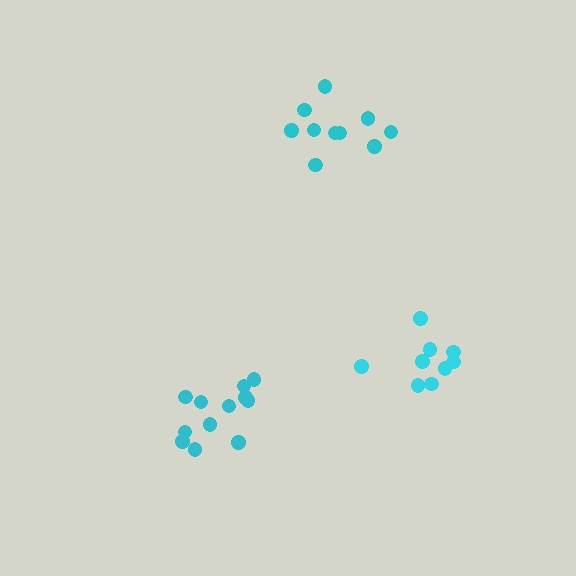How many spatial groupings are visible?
There are 3 spatial groupings.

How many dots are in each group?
Group 1: 12 dots, Group 2: 10 dots, Group 3: 9 dots (31 total).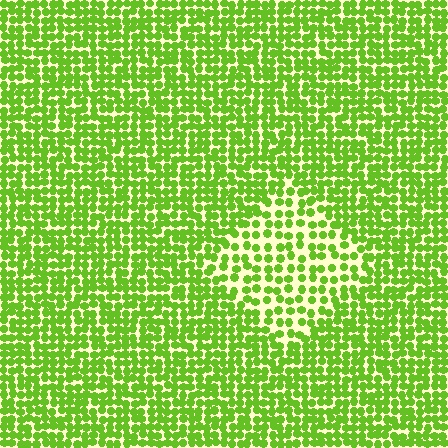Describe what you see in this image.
The image contains small lime elements arranged at two different densities. A diamond-shaped region is visible where the elements are less densely packed than the surrounding area.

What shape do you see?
I see a diamond.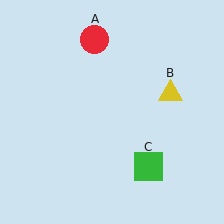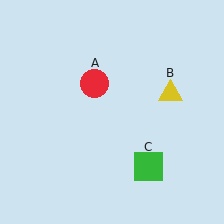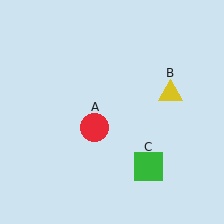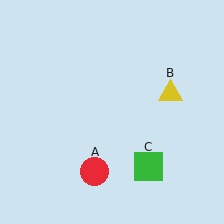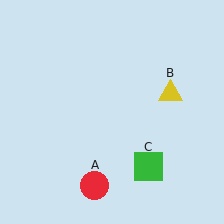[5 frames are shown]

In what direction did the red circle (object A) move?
The red circle (object A) moved down.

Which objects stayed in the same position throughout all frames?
Yellow triangle (object B) and green square (object C) remained stationary.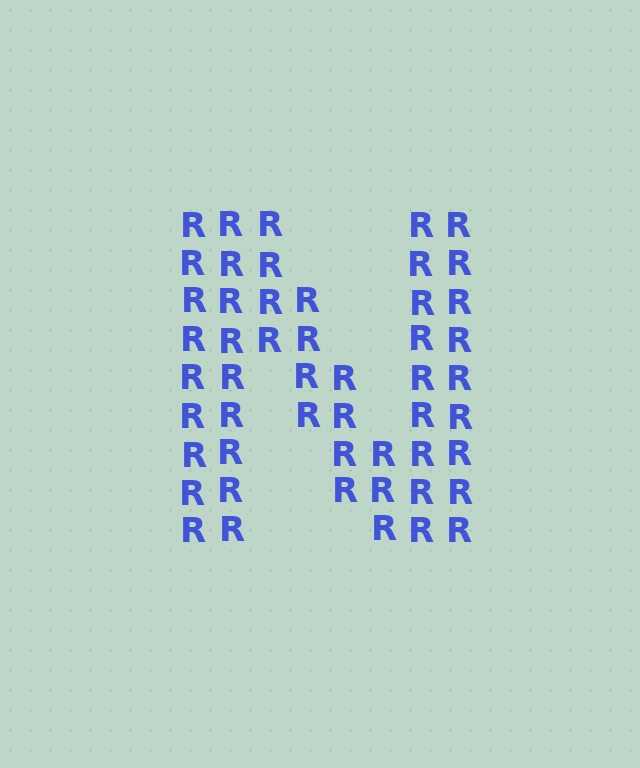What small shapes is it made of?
It is made of small letter R's.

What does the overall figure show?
The overall figure shows the letter N.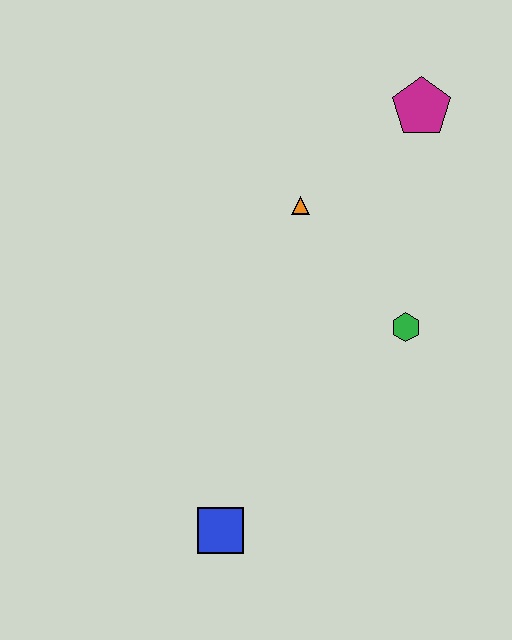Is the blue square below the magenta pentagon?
Yes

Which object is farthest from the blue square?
The magenta pentagon is farthest from the blue square.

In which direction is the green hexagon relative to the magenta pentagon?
The green hexagon is below the magenta pentagon.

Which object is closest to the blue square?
The green hexagon is closest to the blue square.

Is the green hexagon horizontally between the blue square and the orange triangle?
No